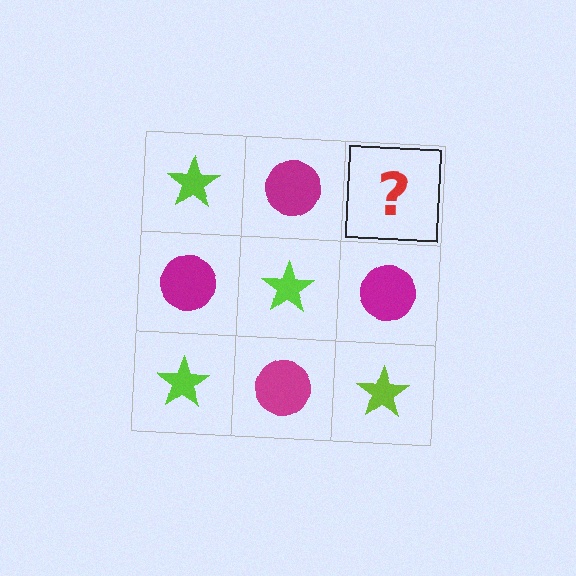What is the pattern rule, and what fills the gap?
The rule is that it alternates lime star and magenta circle in a checkerboard pattern. The gap should be filled with a lime star.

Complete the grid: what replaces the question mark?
The question mark should be replaced with a lime star.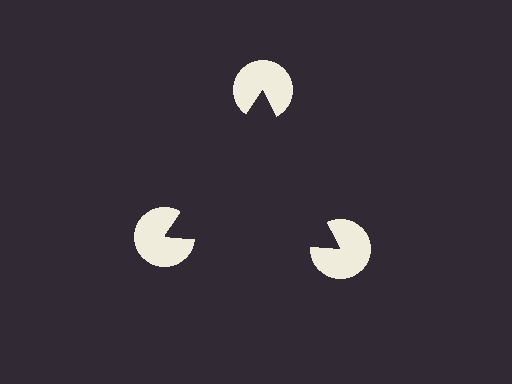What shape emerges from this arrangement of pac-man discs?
An illusory triangle — its edges are inferred from the aligned wedge cuts in the pac-man discs, not physically drawn.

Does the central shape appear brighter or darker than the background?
It typically appears slightly darker than the background, even though no actual brightness change is drawn.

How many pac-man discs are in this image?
There are 3 — one at each vertex of the illusory triangle.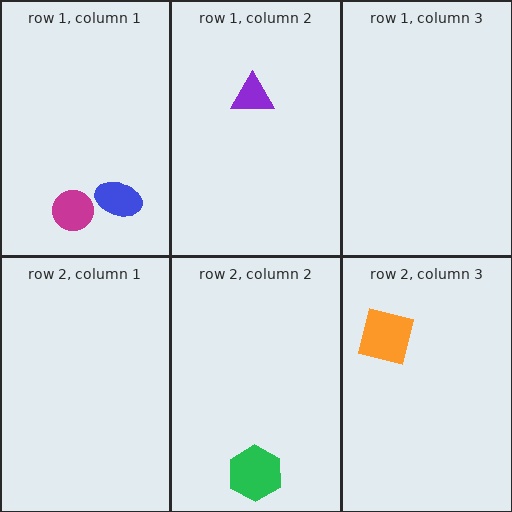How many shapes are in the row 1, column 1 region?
2.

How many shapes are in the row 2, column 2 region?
1.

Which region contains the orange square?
The row 2, column 3 region.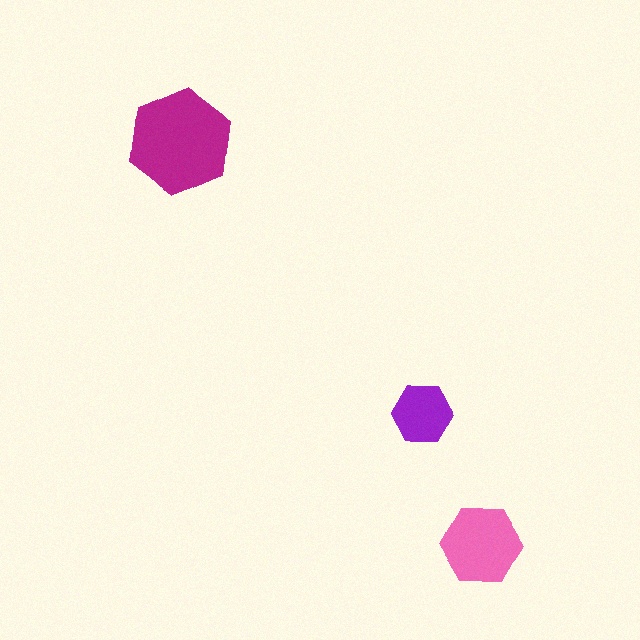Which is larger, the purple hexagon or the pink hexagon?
The pink one.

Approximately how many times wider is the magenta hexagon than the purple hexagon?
About 1.5 times wider.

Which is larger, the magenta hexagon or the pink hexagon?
The magenta one.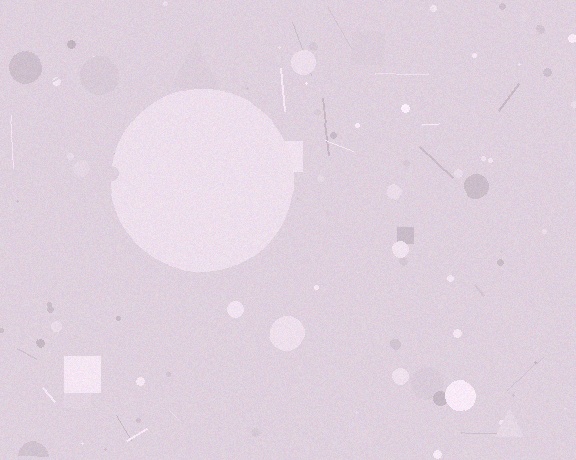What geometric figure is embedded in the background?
A circle is embedded in the background.